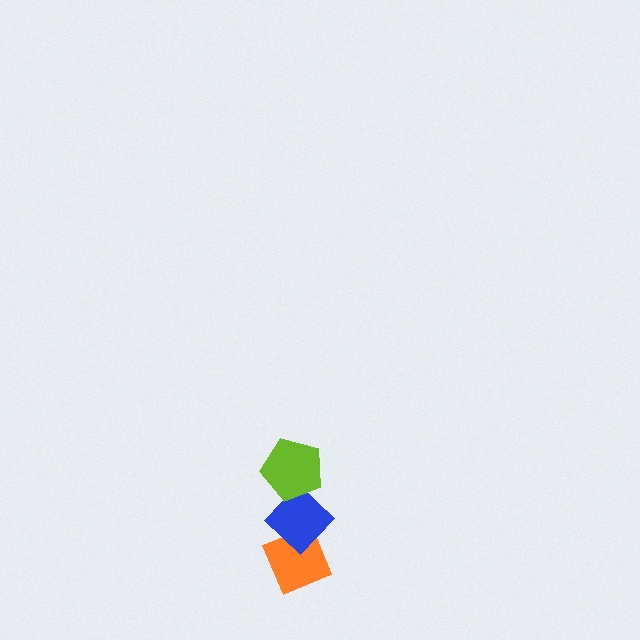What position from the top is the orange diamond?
The orange diamond is 3rd from the top.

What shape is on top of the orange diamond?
The blue diamond is on top of the orange diamond.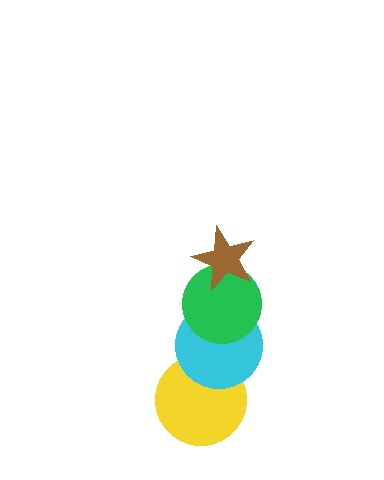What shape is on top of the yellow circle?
The cyan circle is on top of the yellow circle.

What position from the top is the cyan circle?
The cyan circle is 3rd from the top.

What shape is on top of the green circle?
The brown star is on top of the green circle.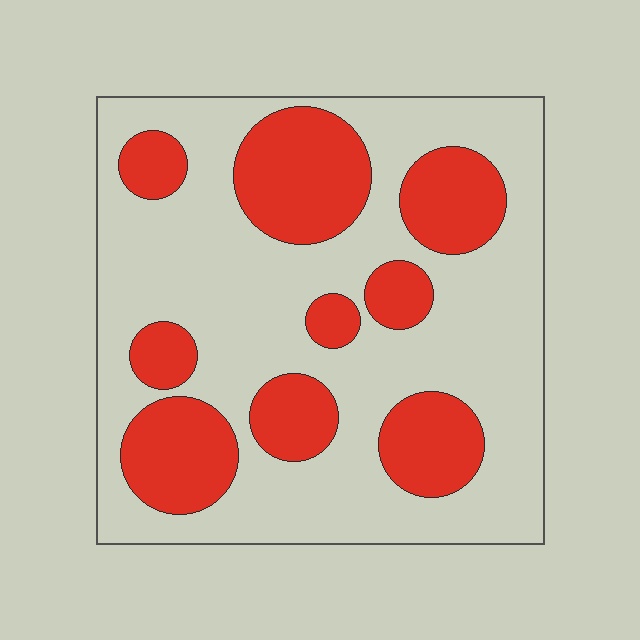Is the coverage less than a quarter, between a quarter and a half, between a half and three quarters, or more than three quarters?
Between a quarter and a half.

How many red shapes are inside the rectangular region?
9.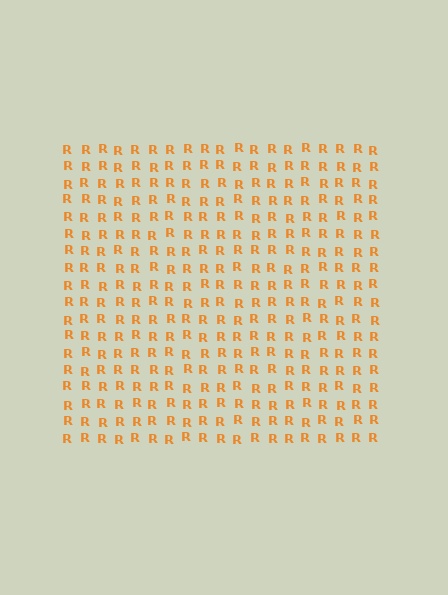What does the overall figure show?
The overall figure shows a square.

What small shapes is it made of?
It is made of small letter R's.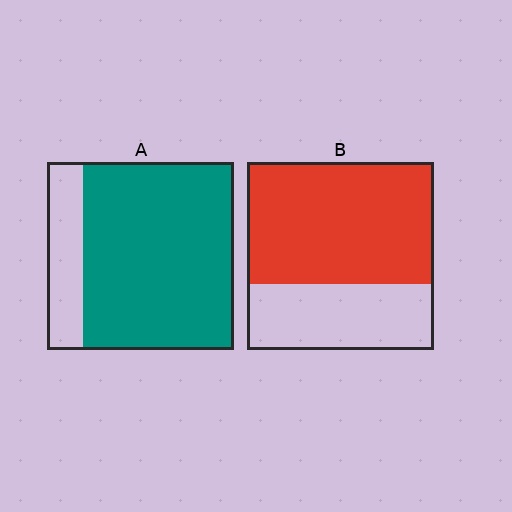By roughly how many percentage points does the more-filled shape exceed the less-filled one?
By roughly 15 percentage points (A over B).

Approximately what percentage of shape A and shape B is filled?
A is approximately 80% and B is approximately 65%.